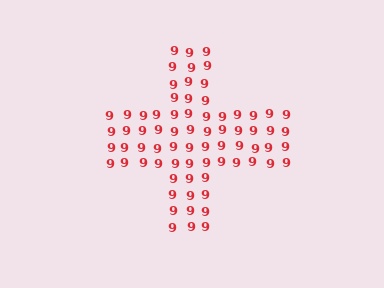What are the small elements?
The small elements are digit 9's.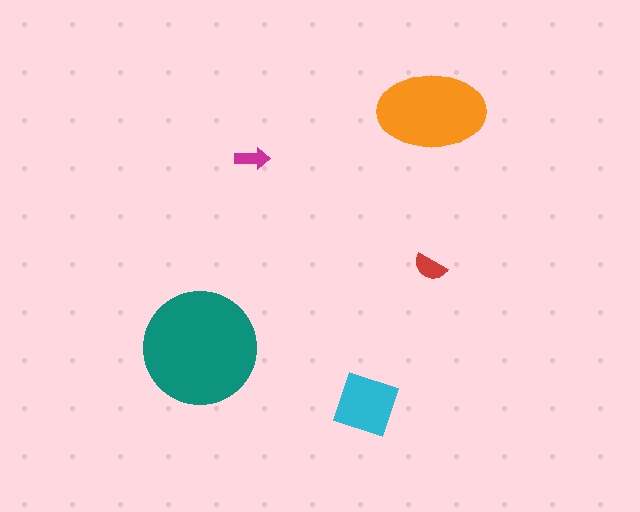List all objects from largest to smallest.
The teal circle, the orange ellipse, the cyan diamond, the red semicircle, the magenta arrow.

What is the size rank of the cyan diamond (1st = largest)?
3rd.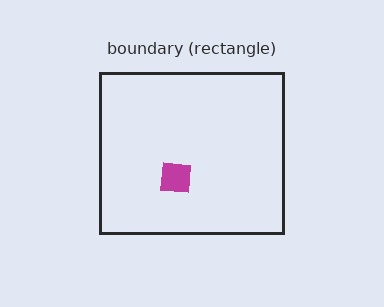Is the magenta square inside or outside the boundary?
Inside.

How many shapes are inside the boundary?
1 inside, 0 outside.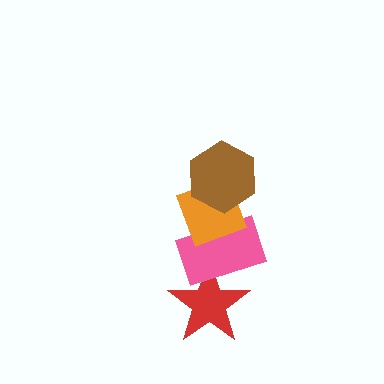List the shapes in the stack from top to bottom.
From top to bottom: the brown hexagon, the orange diamond, the pink rectangle, the red star.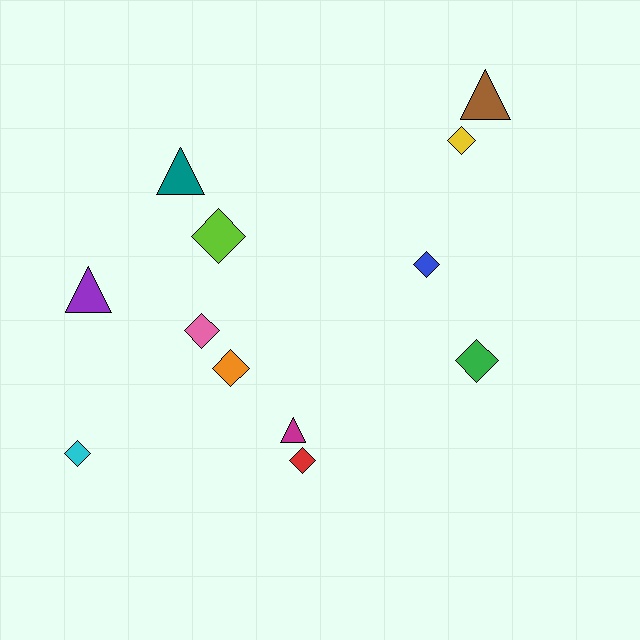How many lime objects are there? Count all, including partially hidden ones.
There is 1 lime object.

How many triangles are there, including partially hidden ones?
There are 4 triangles.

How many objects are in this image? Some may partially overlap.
There are 12 objects.